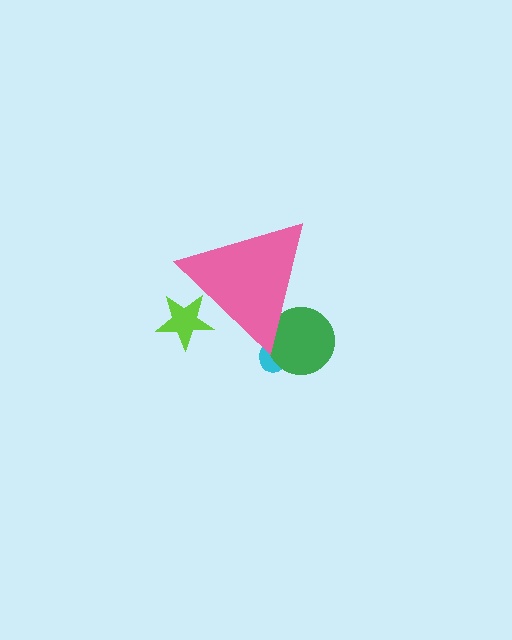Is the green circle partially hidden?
Yes, the green circle is partially hidden behind the pink triangle.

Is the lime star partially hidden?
Yes, the lime star is partially hidden behind the pink triangle.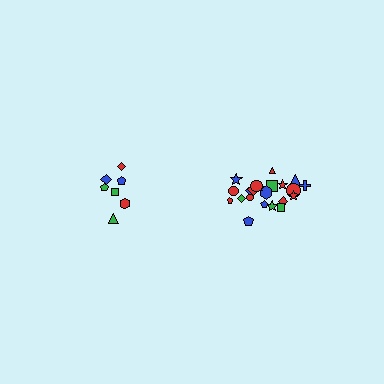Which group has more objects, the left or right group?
The right group.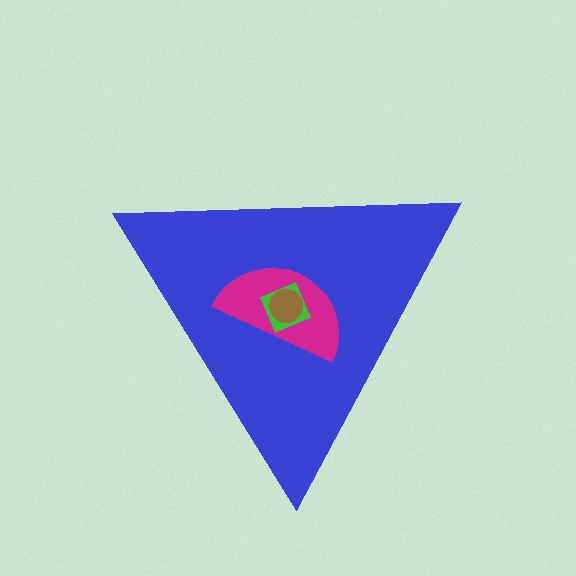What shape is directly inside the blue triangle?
The magenta semicircle.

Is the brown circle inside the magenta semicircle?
Yes.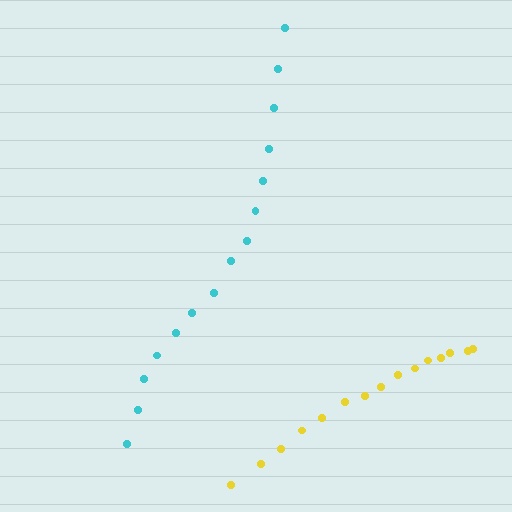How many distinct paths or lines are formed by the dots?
There are 2 distinct paths.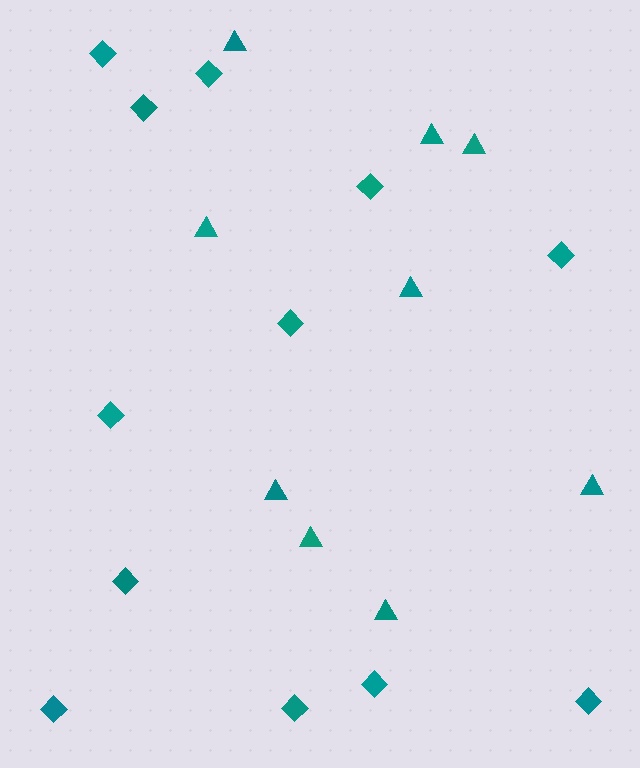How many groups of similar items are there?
There are 2 groups: one group of triangles (9) and one group of diamonds (12).